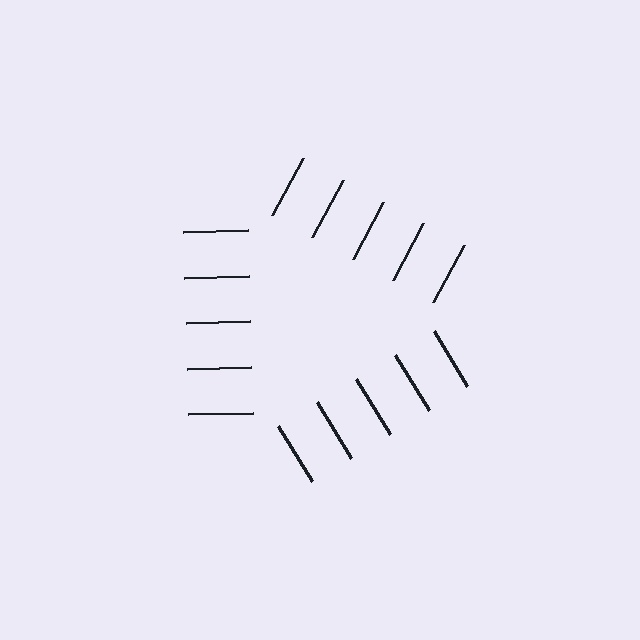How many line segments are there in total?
15 — 5 along each of the 3 edges.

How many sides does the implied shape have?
3 sides — the line-ends trace a triangle.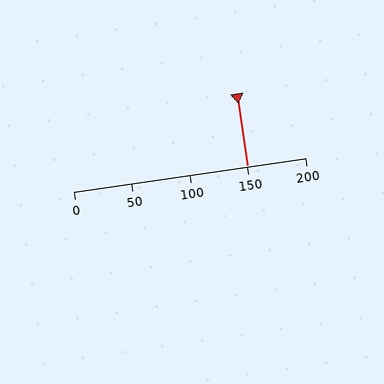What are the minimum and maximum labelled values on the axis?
The axis runs from 0 to 200.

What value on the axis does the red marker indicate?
The marker indicates approximately 150.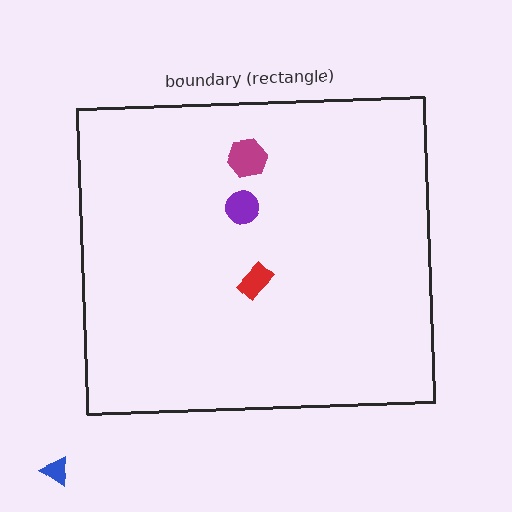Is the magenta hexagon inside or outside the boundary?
Inside.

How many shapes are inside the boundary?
3 inside, 1 outside.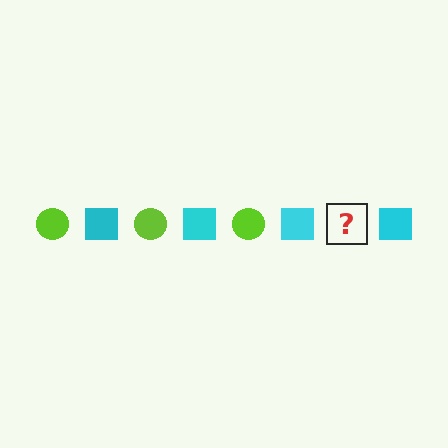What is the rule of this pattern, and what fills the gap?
The rule is that the pattern alternates between lime circle and cyan square. The gap should be filled with a lime circle.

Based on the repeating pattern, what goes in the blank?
The blank should be a lime circle.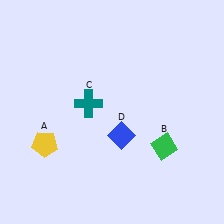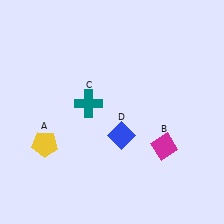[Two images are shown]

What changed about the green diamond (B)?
In Image 1, B is green. In Image 2, it changed to magenta.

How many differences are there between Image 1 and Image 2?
There is 1 difference between the two images.